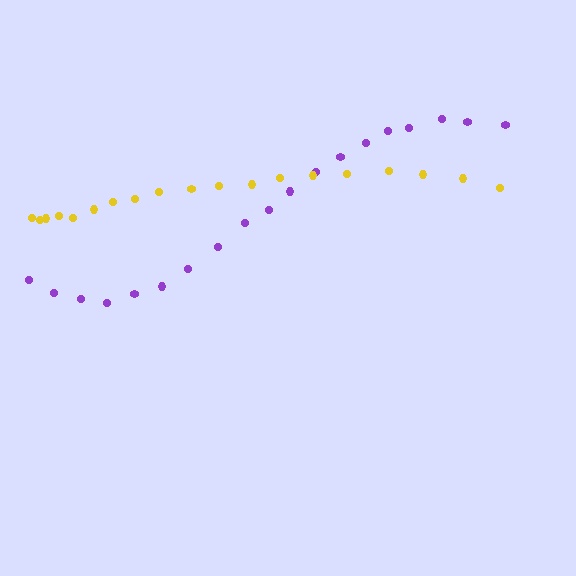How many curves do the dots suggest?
There are 2 distinct paths.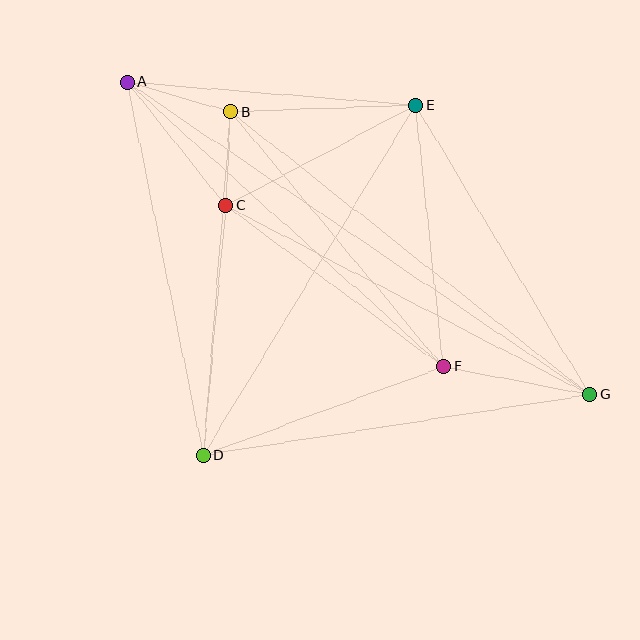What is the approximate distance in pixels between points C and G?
The distance between C and G is approximately 410 pixels.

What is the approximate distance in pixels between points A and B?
The distance between A and B is approximately 108 pixels.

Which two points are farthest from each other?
Points A and G are farthest from each other.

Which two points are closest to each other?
Points B and C are closest to each other.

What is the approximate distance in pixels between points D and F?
The distance between D and F is approximately 257 pixels.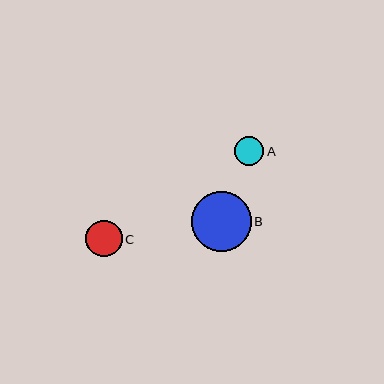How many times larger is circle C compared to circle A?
Circle C is approximately 1.2 times the size of circle A.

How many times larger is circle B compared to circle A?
Circle B is approximately 2.0 times the size of circle A.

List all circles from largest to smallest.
From largest to smallest: B, C, A.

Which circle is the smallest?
Circle A is the smallest with a size of approximately 30 pixels.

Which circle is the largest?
Circle B is the largest with a size of approximately 60 pixels.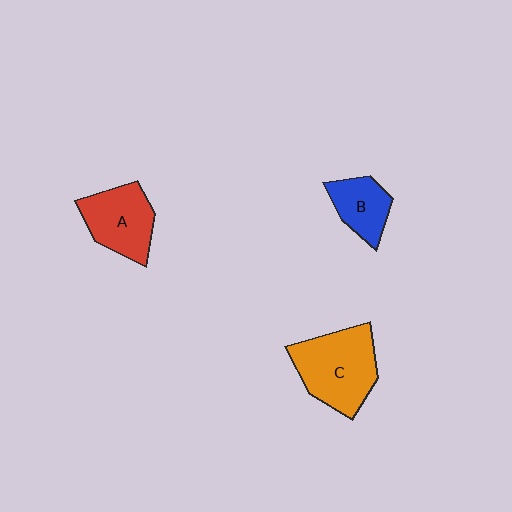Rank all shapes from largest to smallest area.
From largest to smallest: C (orange), A (red), B (blue).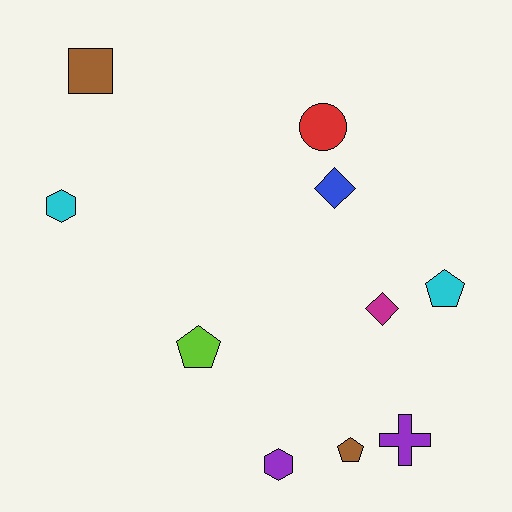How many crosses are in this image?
There is 1 cross.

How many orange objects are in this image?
There are no orange objects.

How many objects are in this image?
There are 10 objects.